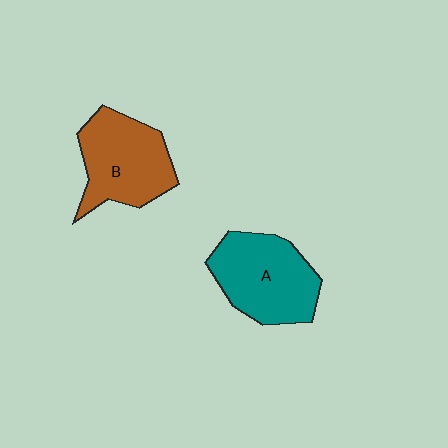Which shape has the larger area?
Shape A (teal).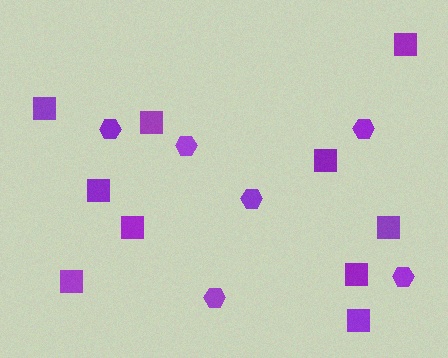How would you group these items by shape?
There are 2 groups: one group of hexagons (6) and one group of squares (10).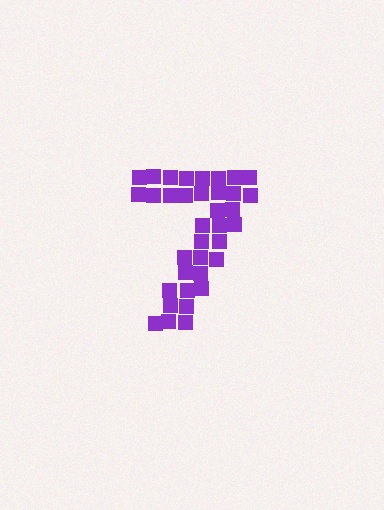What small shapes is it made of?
It is made of small squares.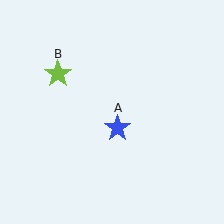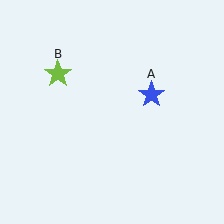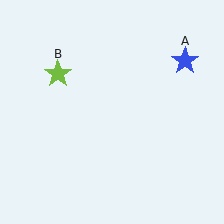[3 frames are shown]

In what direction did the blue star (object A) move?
The blue star (object A) moved up and to the right.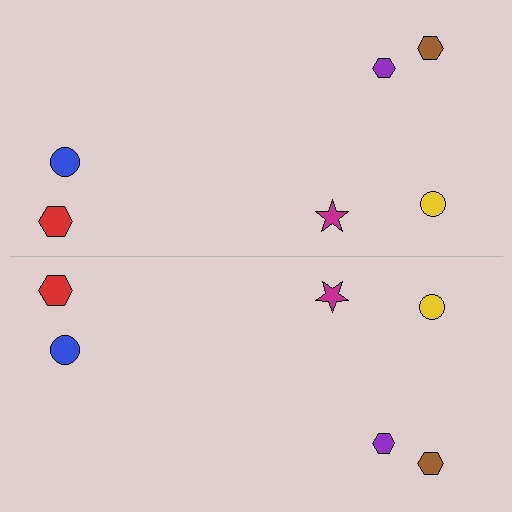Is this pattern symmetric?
Yes, this pattern has bilateral (reflection) symmetry.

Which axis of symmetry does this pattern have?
The pattern has a horizontal axis of symmetry running through the center of the image.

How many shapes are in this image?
There are 12 shapes in this image.